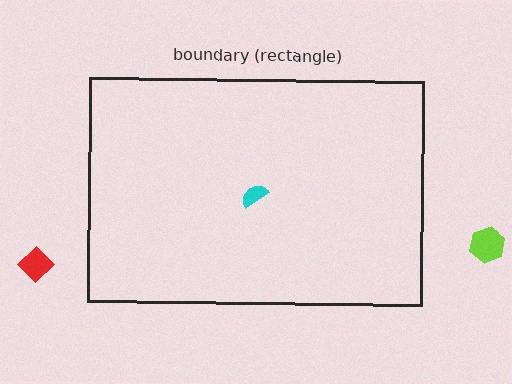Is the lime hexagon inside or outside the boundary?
Outside.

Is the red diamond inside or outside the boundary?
Outside.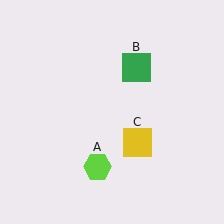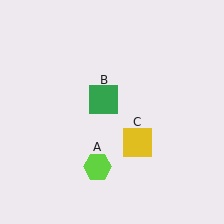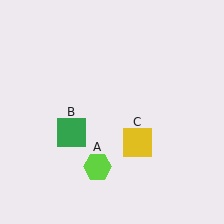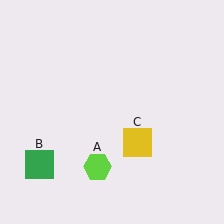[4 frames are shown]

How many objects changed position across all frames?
1 object changed position: green square (object B).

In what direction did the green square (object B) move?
The green square (object B) moved down and to the left.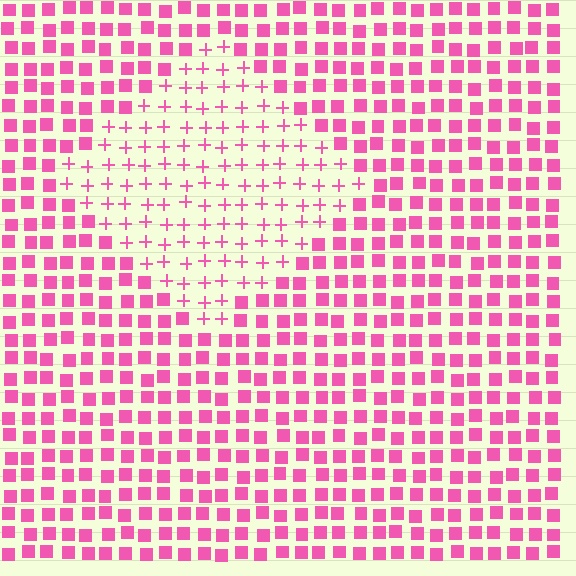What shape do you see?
I see a diamond.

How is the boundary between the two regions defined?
The boundary is defined by a change in element shape: plus signs inside vs. squares outside. All elements share the same color and spacing.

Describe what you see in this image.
The image is filled with small pink elements arranged in a uniform grid. A diamond-shaped region contains plus signs, while the surrounding area contains squares. The boundary is defined purely by the change in element shape.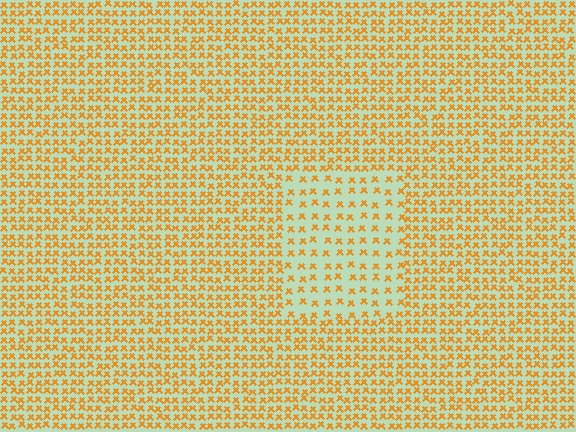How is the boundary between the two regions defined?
The boundary is defined by a change in element density (approximately 2.1x ratio). All elements are the same color, size, and shape.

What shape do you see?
I see a rectangle.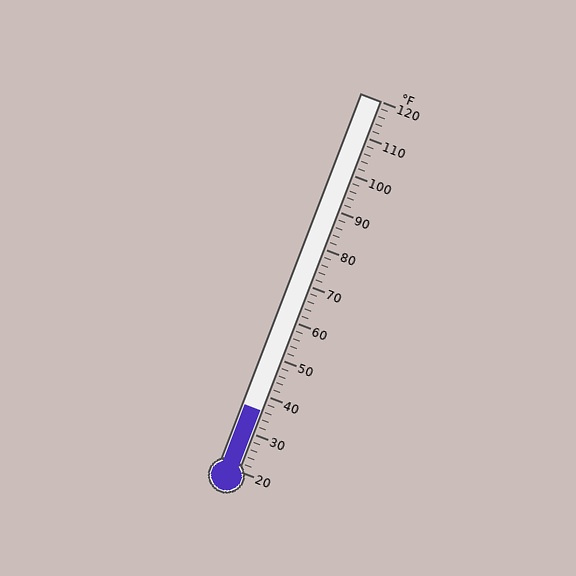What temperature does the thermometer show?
The thermometer shows approximately 36°F.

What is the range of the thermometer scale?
The thermometer scale ranges from 20°F to 120°F.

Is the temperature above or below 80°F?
The temperature is below 80°F.